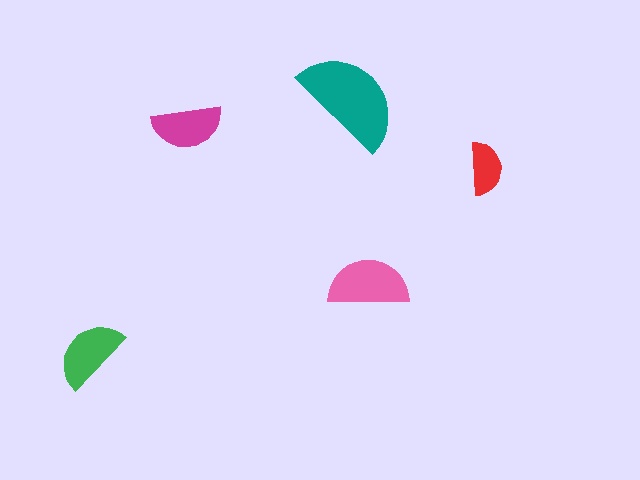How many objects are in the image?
There are 5 objects in the image.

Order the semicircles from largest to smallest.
the teal one, the pink one, the green one, the magenta one, the red one.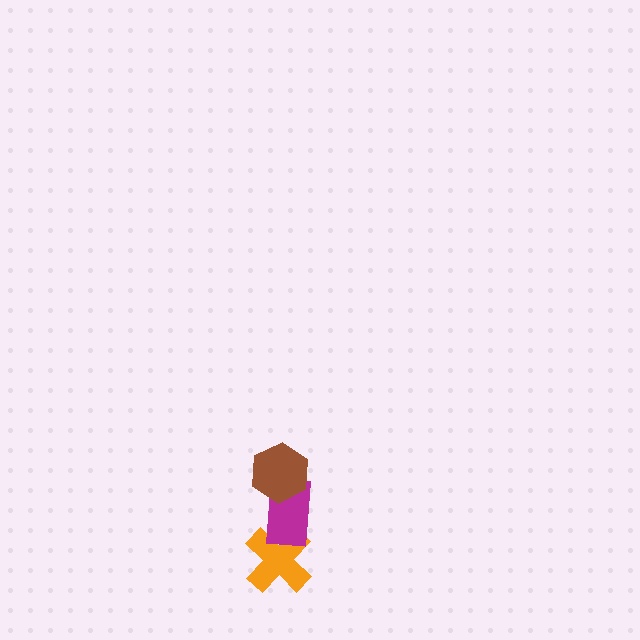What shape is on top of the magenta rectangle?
The brown hexagon is on top of the magenta rectangle.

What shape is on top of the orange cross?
The magenta rectangle is on top of the orange cross.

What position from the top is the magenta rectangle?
The magenta rectangle is 2nd from the top.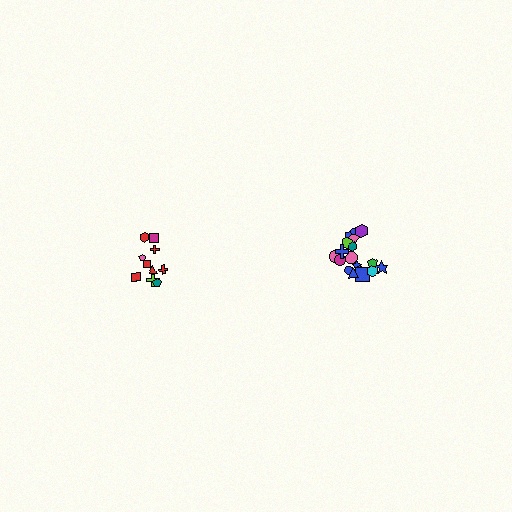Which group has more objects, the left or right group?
The right group.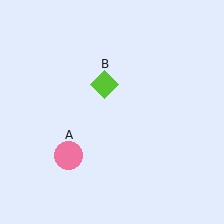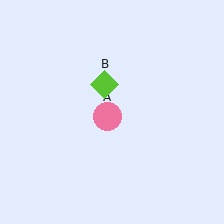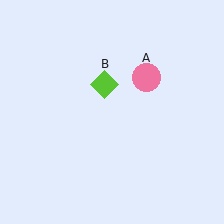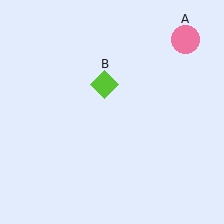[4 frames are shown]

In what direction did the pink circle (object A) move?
The pink circle (object A) moved up and to the right.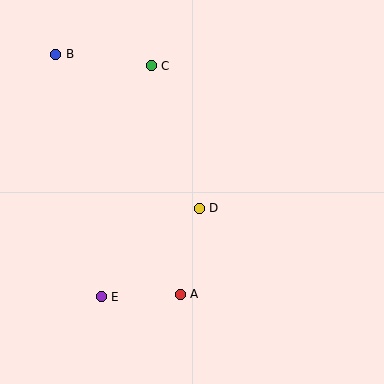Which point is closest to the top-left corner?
Point B is closest to the top-left corner.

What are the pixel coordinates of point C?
Point C is at (151, 66).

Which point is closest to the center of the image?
Point D at (199, 208) is closest to the center.